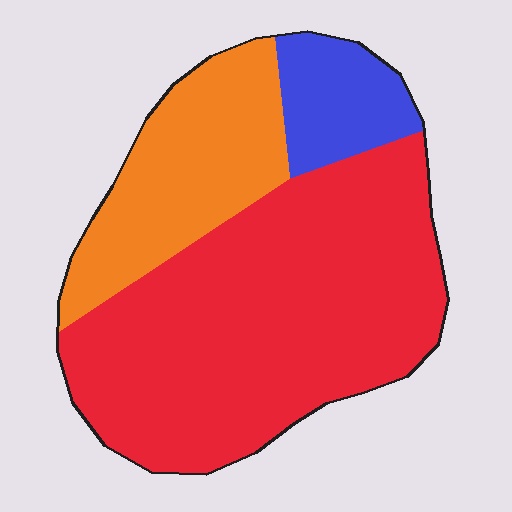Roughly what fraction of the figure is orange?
Orange takes up less than a quarter of the figure.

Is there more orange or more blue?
Orange.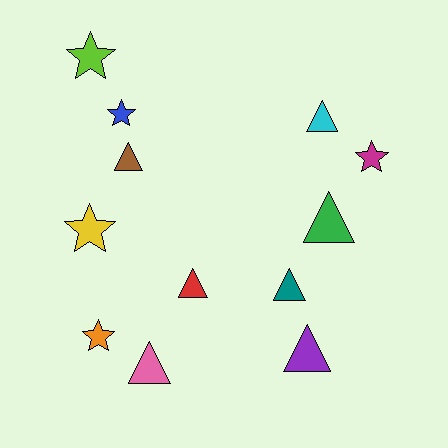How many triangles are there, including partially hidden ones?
There are 7 triangles.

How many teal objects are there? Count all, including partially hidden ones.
There is 1 teal object.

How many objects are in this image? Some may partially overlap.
There are 12 objects.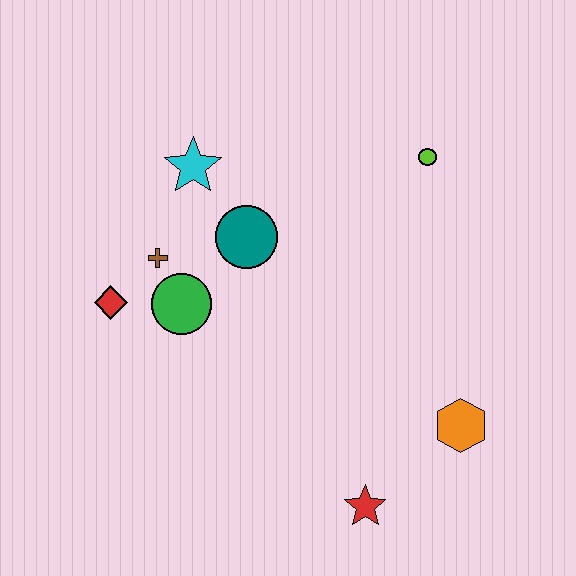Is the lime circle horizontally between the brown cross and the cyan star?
No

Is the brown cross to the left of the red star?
Yes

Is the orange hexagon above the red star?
Yes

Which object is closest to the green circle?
The brown cross is closest to the green circle.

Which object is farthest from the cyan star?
The red star is farthest from the cyan star.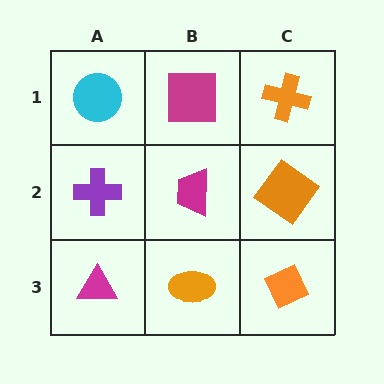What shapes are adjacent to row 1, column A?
A purple cross (row 2, column A), a magenta square (row 1, column B).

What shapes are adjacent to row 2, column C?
An orange cross (row 1, column C), an orange diamond (row 3, column C), a magenta trapezoid (row 2, column B).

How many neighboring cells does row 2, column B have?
4.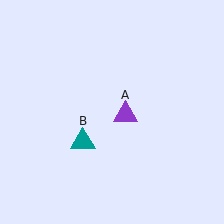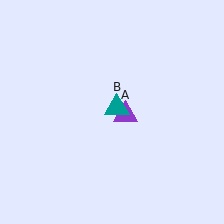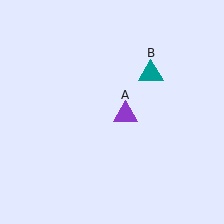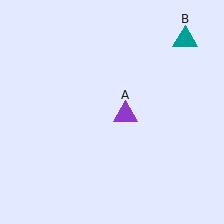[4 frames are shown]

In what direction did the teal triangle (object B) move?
The teal triangle (object B) moved up and to the right.